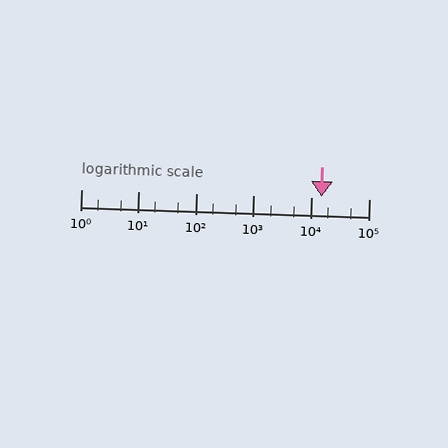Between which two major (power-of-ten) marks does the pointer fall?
The pointer is between 10000 and 100000.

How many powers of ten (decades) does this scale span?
The scale spans 5 decades, from 1 to 100000.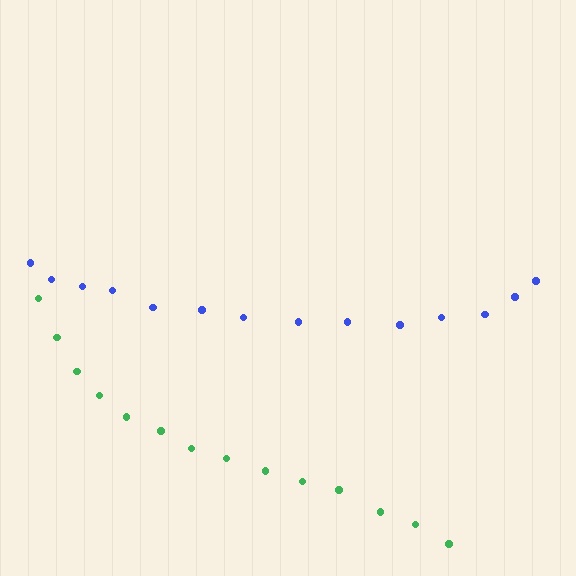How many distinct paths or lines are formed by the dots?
There are 2 distinct paths.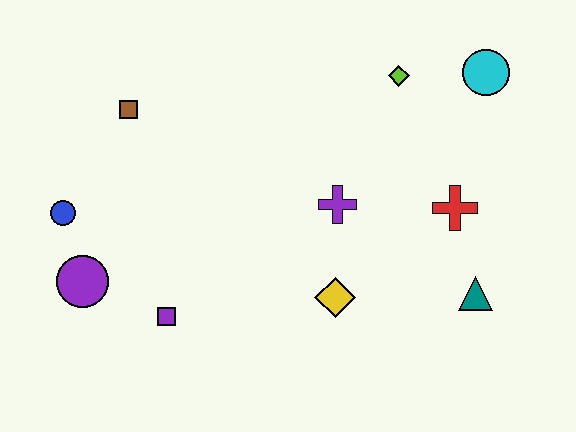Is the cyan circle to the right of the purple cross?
Yes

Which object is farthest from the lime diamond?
The purple circle is farthest from the lime diamond.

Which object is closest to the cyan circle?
The lime diamond is closest to the cyan circle.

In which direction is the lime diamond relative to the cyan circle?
The lime diamond is to the left of the cyan circle.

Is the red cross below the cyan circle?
Yes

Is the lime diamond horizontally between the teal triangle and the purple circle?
Yes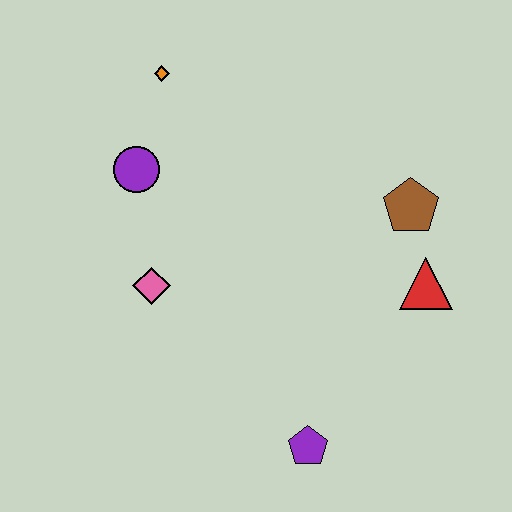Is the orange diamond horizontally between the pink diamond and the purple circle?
No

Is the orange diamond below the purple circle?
No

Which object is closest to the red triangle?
The brown pentagon is closest to the red triangle.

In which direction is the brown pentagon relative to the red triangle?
The brown pentagon is above the red triangle.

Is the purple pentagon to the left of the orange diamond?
No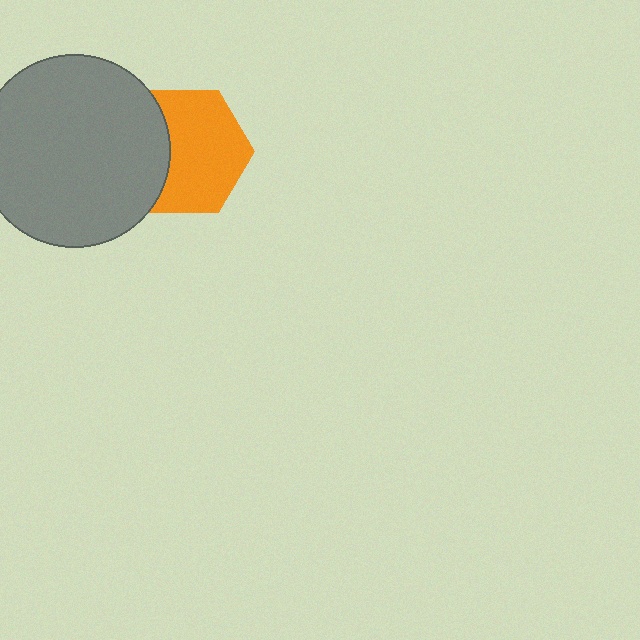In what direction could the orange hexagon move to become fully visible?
The orange hexagon could move right. That would shift it out from behind the gray circle entirely.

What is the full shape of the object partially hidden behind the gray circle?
The partially hidden object is an orange hexagon.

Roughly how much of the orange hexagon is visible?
Most of it is visible (roughly 68%).